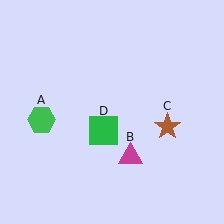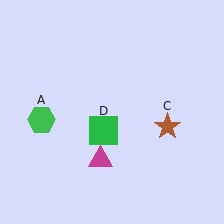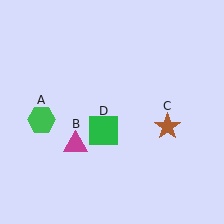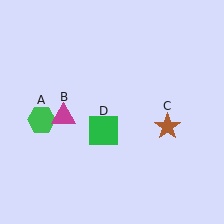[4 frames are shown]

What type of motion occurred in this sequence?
The magenta triangle (object B) rotated clockwise around the center of the scene.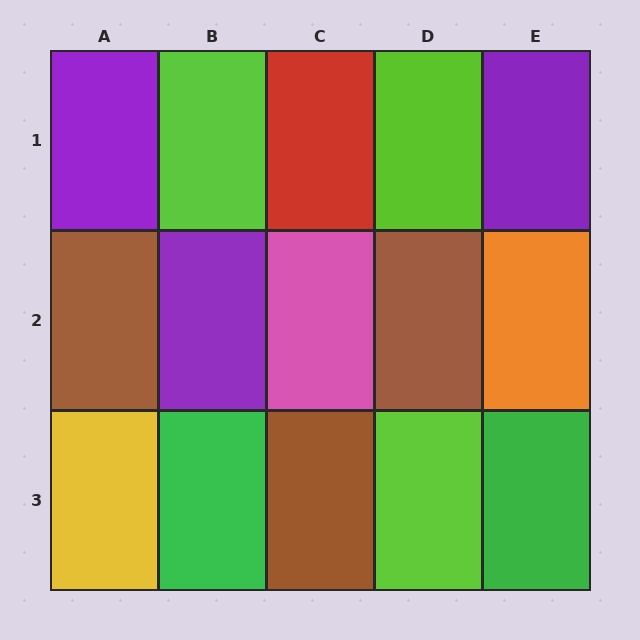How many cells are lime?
3 cells are lime.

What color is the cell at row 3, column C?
Brown.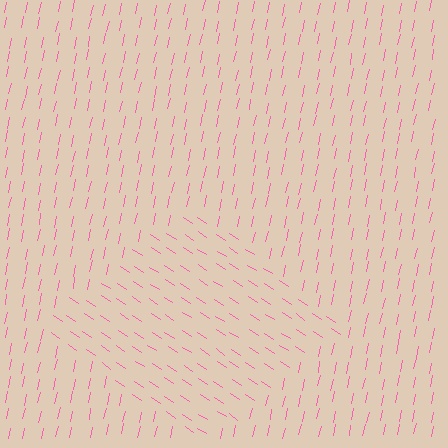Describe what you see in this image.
The image is filled with small pink line segments. A diamond region in the image has lines oriented differently from the surrounding lines, creating a visible texture boundary.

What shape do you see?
I see a diamond.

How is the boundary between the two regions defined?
The boundary is defined purely by a change in line orientation (approximately 69 degrees difference). All lines are the same color and thickness.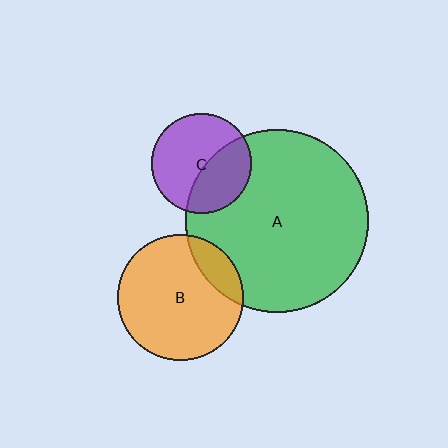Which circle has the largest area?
Circle A (green).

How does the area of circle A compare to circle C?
Approximately 3.4 times.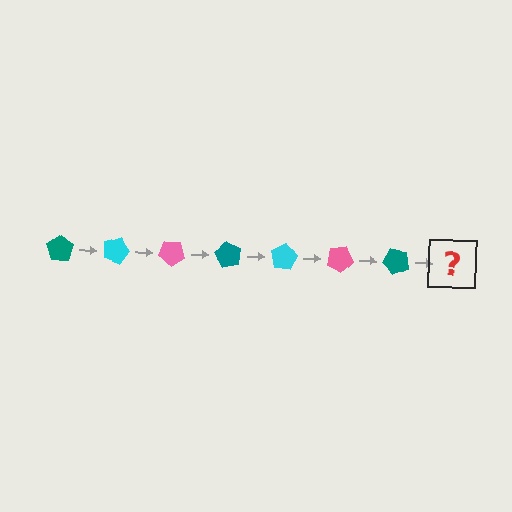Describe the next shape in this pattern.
It should be a cyan pentagon, rotated 140 degrees from the start.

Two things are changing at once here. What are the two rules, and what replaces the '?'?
The two rules are that it rotates 20 degrees each step and the color cycles through teal, cyan, and pink. The '?' should be a cyan pentagon, rotated 140 degrees from the start.